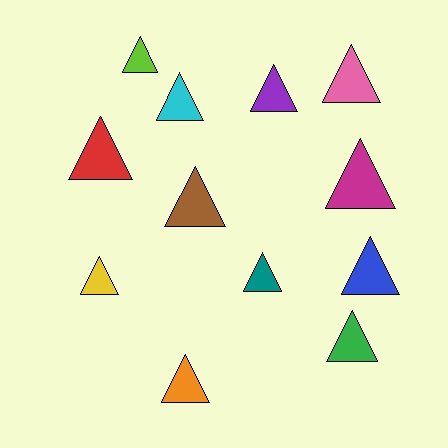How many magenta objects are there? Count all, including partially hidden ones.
There is 1 magenta object.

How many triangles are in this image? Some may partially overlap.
There are 12 triangles.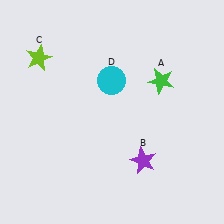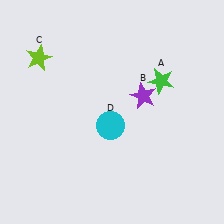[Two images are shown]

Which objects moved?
The objects that moved are: the purple star (B), the cyan circle (D).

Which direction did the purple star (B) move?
The purple star (B) moved up.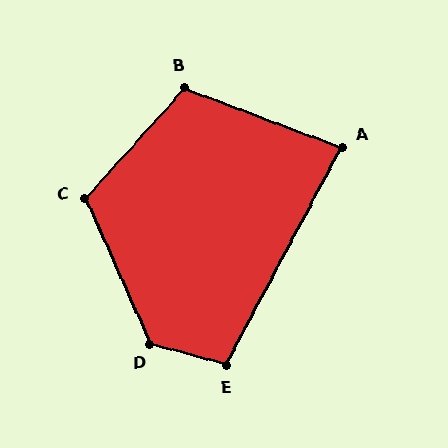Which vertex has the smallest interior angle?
A, at approximately 82 degrees.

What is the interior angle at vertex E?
Approximately 103 degrees (obtuse).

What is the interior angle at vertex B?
Approximately 112 degrees (obtuse).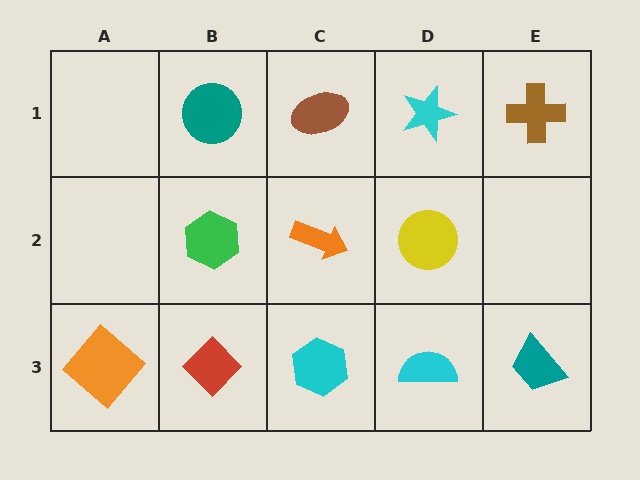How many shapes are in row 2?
3 shapes.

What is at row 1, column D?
A cyan star.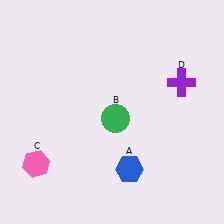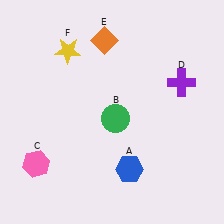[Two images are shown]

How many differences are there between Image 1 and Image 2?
There are 2 differences between the two images.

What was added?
An orange diamond (E), a yellow star (F) were added in Image 2.